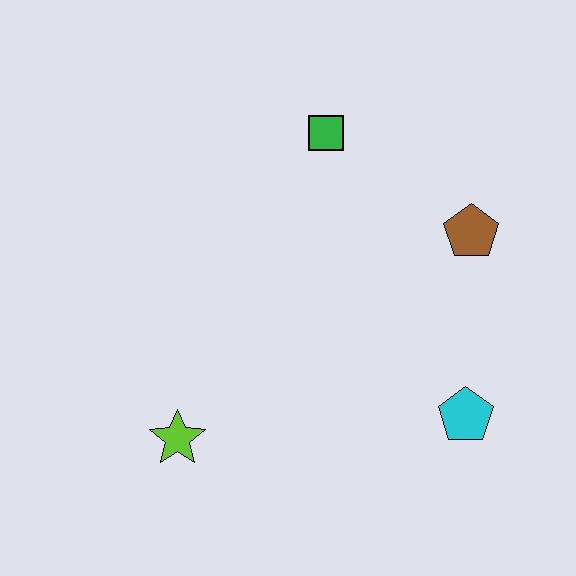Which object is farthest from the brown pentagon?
The lime star is farthest from the brown pentagon.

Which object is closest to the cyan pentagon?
The brown pentagon is closest to the cyan pentagon.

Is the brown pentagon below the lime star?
No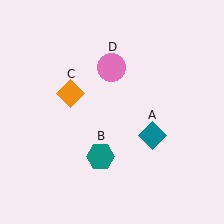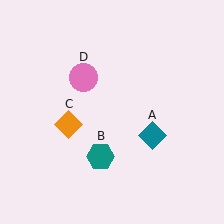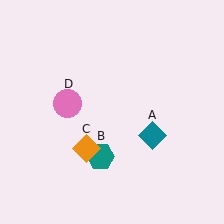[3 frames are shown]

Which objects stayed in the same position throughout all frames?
Teal diamond (object A) and teal hexagon (object B) remained stationary.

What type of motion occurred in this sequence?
The orange diamond (object C), pink circle (object D) rotated counterclockwise around the center of the scene.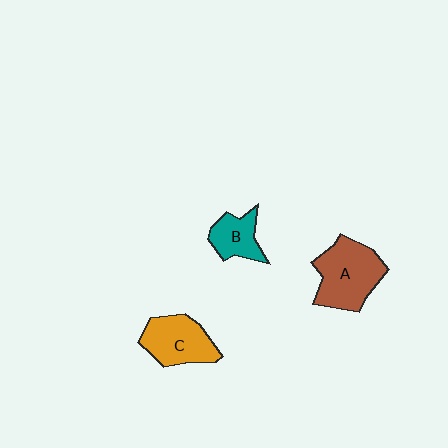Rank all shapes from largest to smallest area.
From largest to smallest: A (brown), C (orange), B (teal).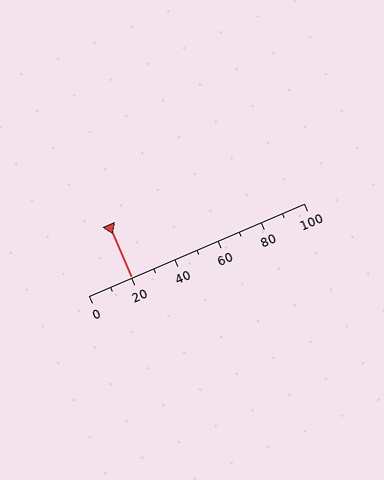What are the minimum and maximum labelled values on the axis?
The axis runs from 0 to 100.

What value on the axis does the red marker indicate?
The marker indicates approximately 20.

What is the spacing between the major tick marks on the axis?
The major ticks are spaced 20 apart.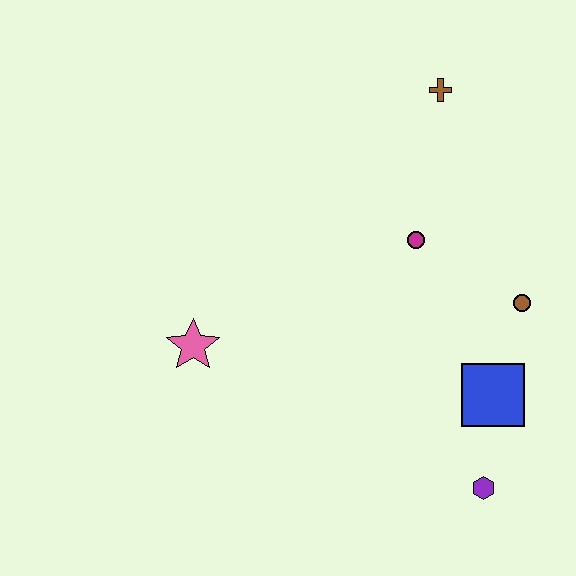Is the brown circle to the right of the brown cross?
Yes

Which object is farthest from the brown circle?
The pink star is farthest from the brown circle.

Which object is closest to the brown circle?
The blue square is closest to the brown circle.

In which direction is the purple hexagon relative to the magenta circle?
The purple hexagon is below the magenta circle.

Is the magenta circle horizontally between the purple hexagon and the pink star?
Yes